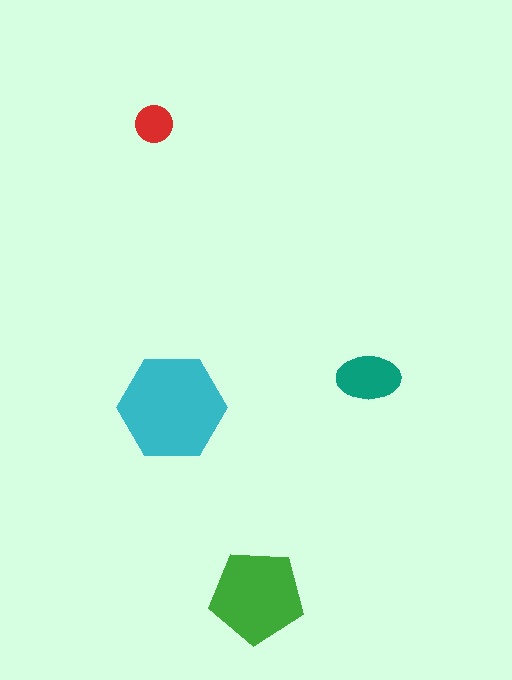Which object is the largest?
The cyan hexagon.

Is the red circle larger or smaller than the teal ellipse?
Smaller.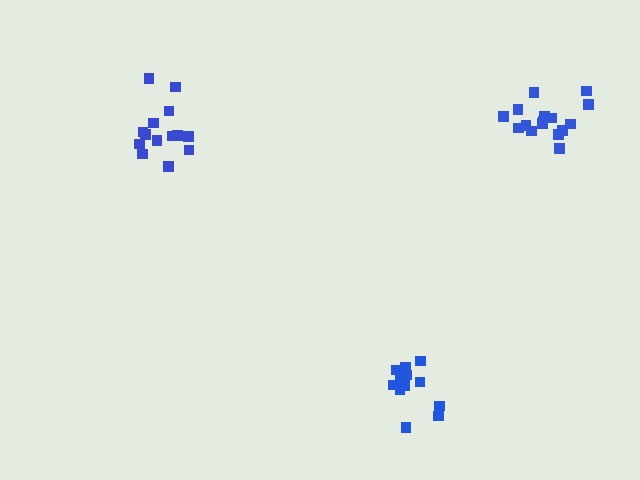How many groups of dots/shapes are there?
There are 3 groups.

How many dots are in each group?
Group 1: 16 dots, Group 2: 14 dots, Group 3: 12 dots (42 total).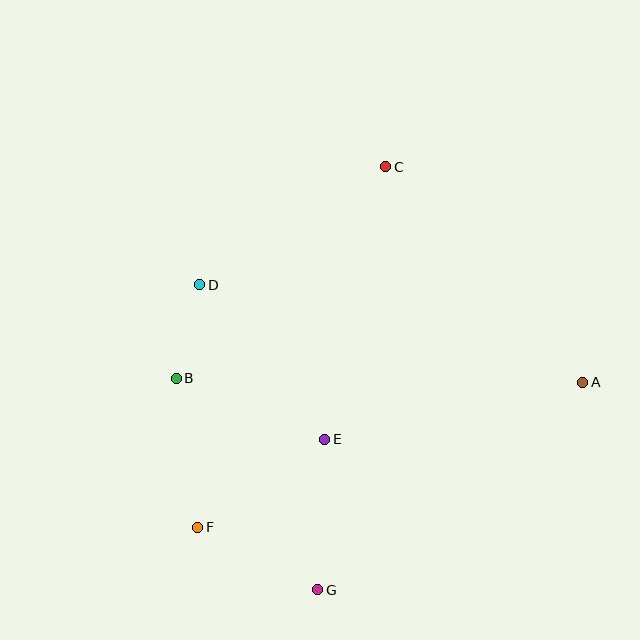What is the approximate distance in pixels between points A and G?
The distance between A and G is approximately 336 pixels.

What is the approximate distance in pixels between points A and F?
The distance between A and F is approximately 411 pixels.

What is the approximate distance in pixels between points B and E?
The distance between B and E is approximately 161 pixels.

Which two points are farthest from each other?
Points C and G are farthest from each other.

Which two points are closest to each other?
Points B and D are closest to each other.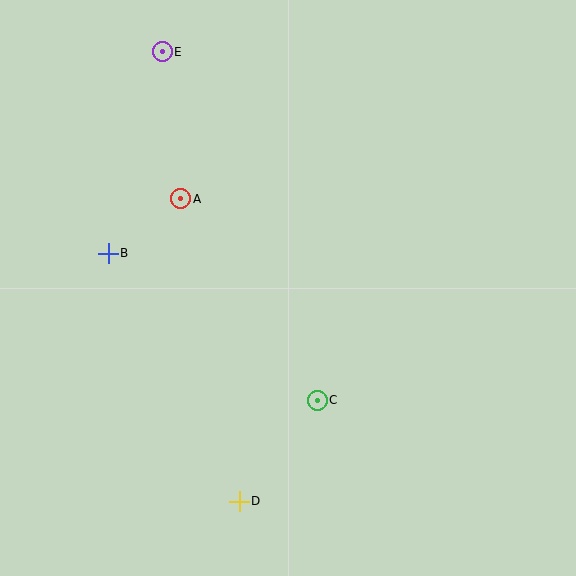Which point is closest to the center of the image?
Point C at (317, 400) is closest to the center.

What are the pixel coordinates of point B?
Point B is at (108, 253).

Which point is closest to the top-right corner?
Point E is closest to the top-right corner.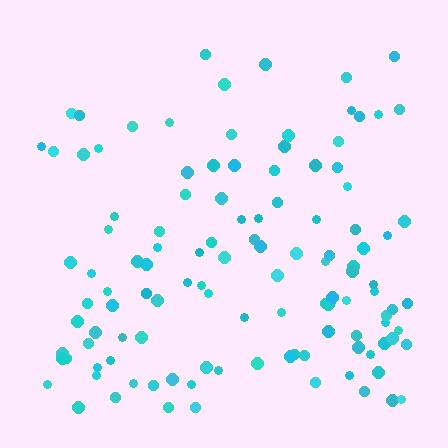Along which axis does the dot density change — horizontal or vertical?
Vertical.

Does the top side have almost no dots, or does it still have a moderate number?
Still a moderate number, just noticeably fewer than the bottom.